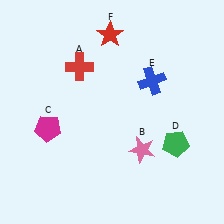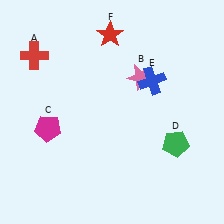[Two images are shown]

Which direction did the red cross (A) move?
The red cross (A) moved left.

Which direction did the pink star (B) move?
The pink star (B) moved up.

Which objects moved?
The objects that moved are: the red cross (A), the pink star (B).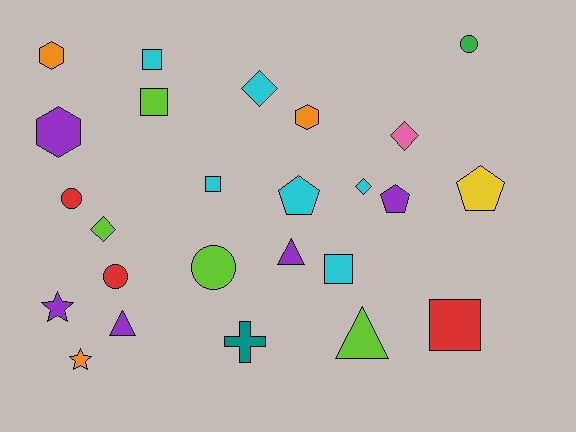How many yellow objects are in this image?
There is 1 yellow object.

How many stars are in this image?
There are 2 stars.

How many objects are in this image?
There are 25 objects.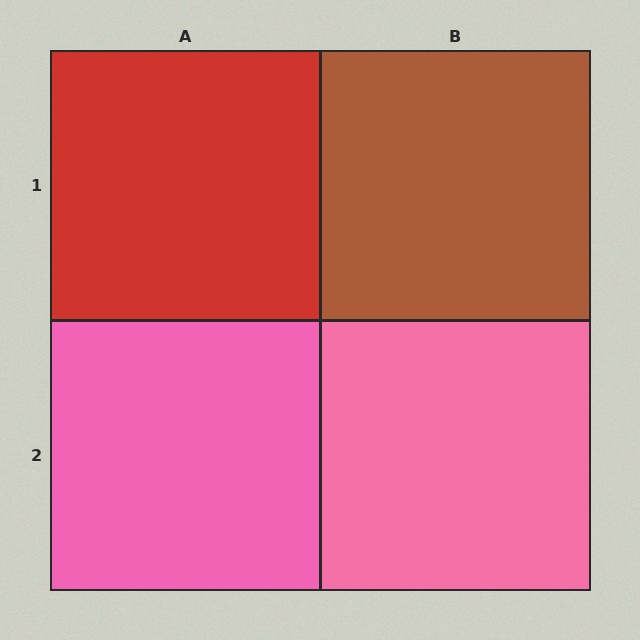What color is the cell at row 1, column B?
Brown.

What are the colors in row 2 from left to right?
Pink, pink.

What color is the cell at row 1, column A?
Red.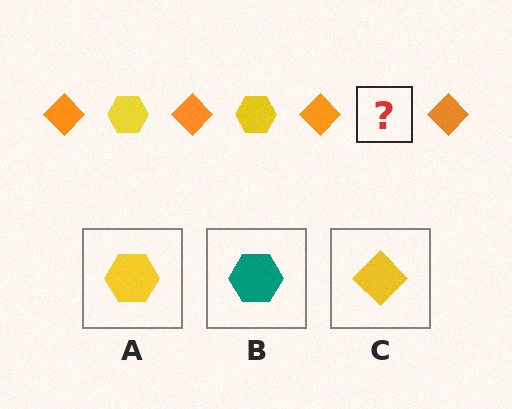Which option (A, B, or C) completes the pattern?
A.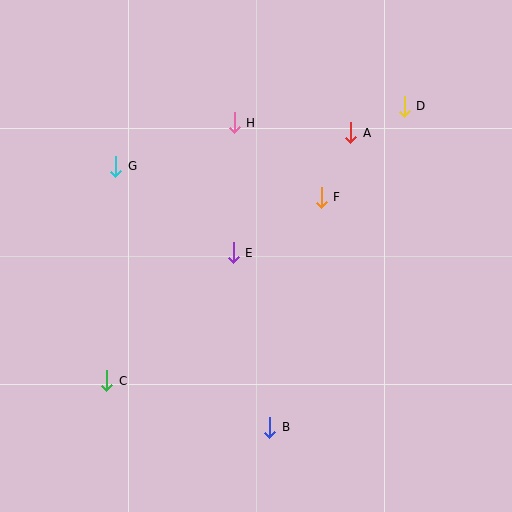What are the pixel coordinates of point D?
Point D is at (404, 106).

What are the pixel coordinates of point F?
Point F is at (321, 197).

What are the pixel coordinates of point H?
Point H is at (234, 123).